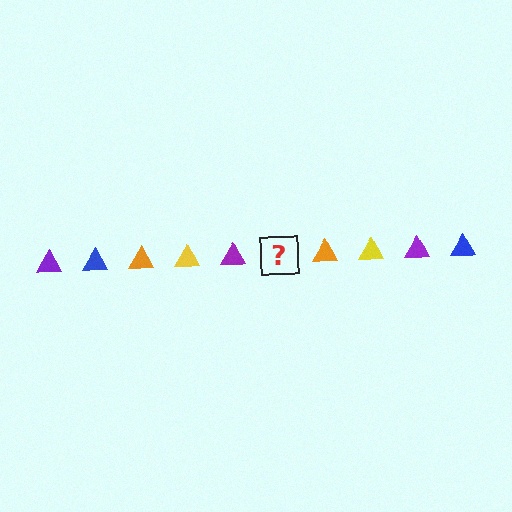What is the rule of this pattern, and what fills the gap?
The rule is that the pattern cycles through purple, blue, orange, yellow triangles. The gap should be filled with a blue triangle.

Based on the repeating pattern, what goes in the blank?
The blank should be a blue triangle.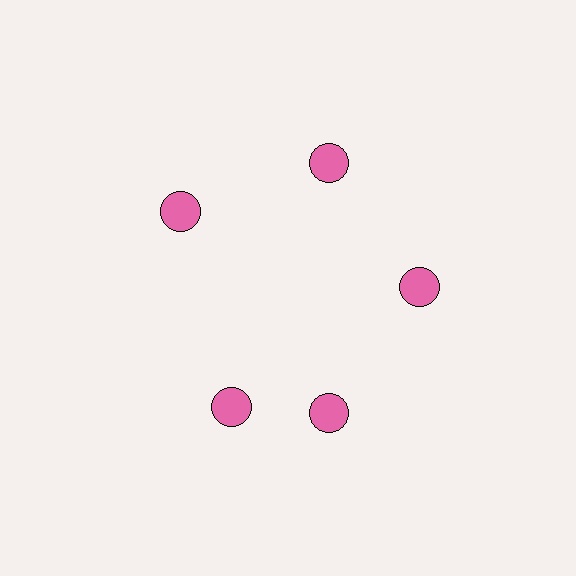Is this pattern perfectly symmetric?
No. The 5 pink circles are arranged in a ring, but one element near the 8 o'clock position is rotated out of alignment along the ring, breaking the 5-fold rotational symmetry.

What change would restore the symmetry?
The symmetry would be restored by rotating it back into even spacing with its neighbors so that all 5 circles sit at equal angles and equal distance from the center.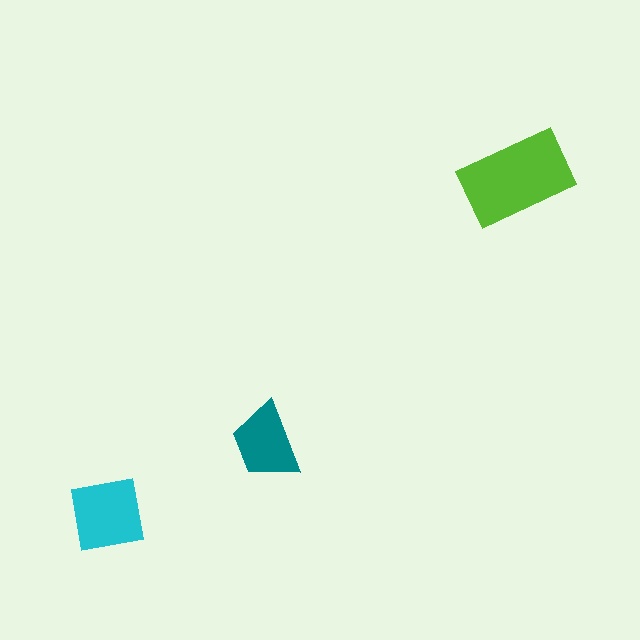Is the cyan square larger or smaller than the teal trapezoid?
Larger.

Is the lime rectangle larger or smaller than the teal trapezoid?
Larger.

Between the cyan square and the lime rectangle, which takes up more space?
The lime rectangle.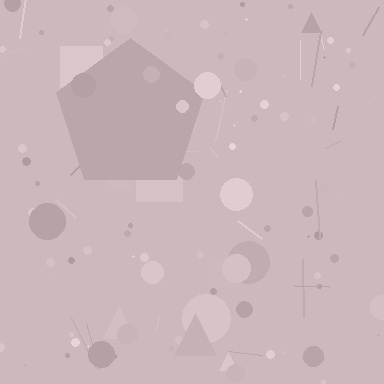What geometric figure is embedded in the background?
A pentagon is embedded in the background.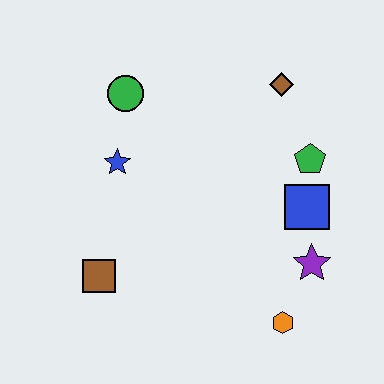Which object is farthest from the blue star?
The orange hexagon is farthest from the blue star.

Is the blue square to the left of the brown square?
No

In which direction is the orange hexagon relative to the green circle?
The orange hexagon is below the green circle.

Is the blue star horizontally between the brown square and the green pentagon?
Yes